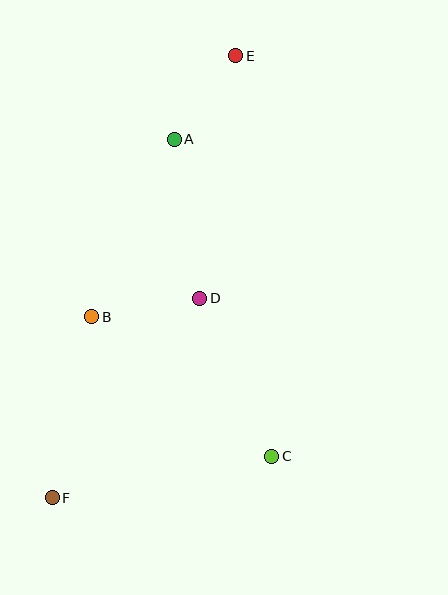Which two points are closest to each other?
Points A and E are closest to each other.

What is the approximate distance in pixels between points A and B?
The distance between A and B is approximately 196 pixels.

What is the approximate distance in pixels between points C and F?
The distance between C and F is approximately 223 pixels.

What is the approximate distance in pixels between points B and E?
The distance between B and E is approximately 298 pixels.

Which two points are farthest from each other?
Points E and F are farthest from each other.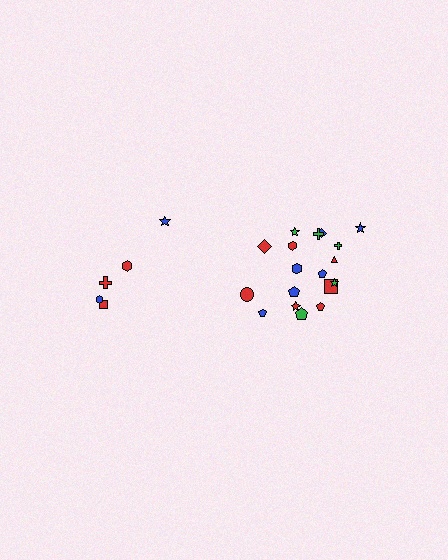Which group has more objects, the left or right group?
The right group.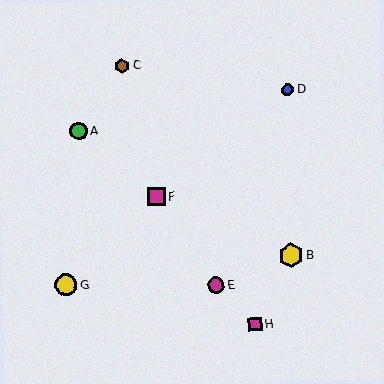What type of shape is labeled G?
Shape G is a yellow circle.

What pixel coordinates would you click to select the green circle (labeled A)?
Click at (79, 131) to select the green circle A.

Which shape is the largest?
The yellow hexagon (labeled B) is the largest.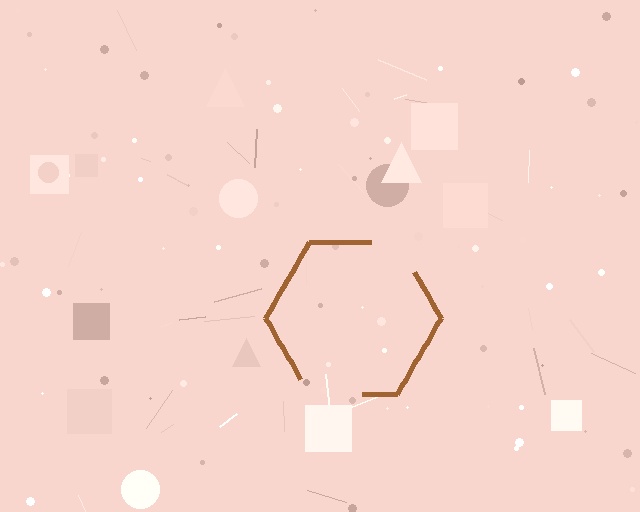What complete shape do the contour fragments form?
The contour fragments form a hexagon.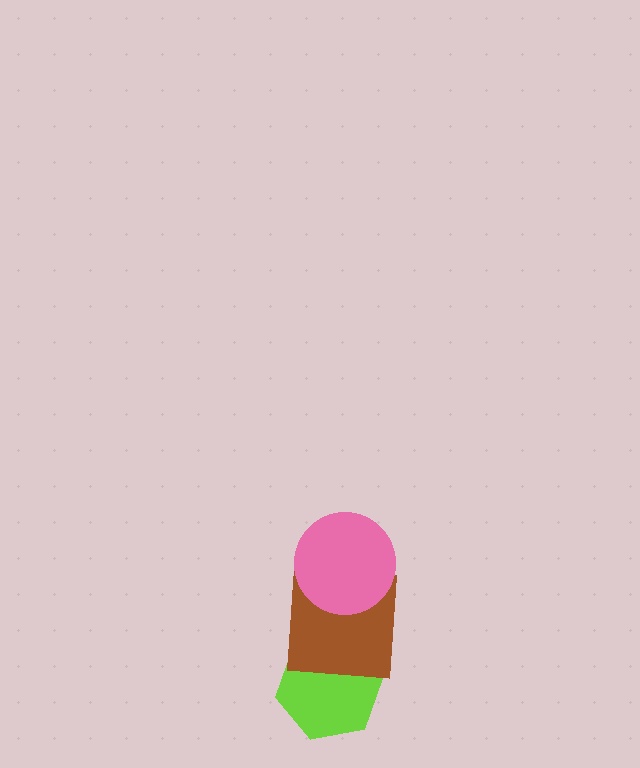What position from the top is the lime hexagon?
The lime hexagon is 3rd from the top.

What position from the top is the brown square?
The brown square is 2nd from the top.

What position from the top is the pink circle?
The pink circle is 1st from the top.